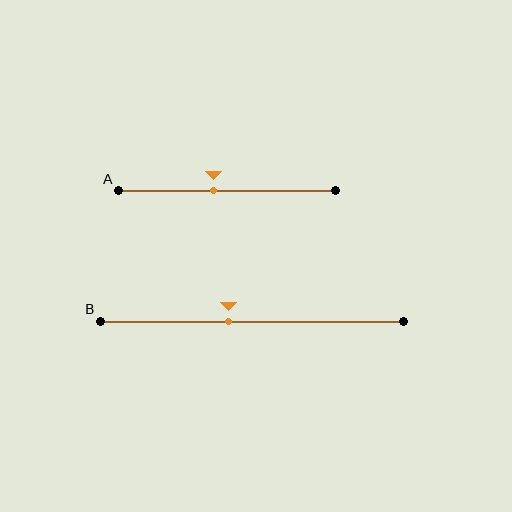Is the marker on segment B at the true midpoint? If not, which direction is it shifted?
No, the marker on segment B is shifted to the left by about 8% of the segment length.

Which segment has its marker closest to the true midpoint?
Segment A has its marker closest to the true midpoint.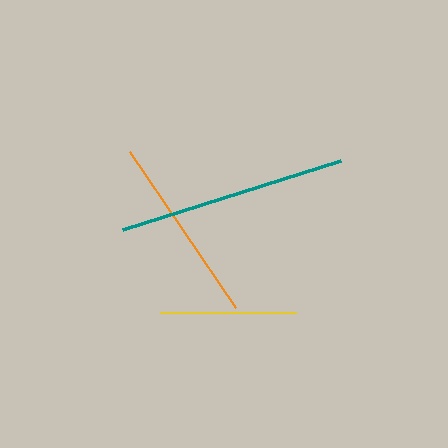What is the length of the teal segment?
The teal segment is approximately 229 pixels long.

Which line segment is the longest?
The teal line is the longest at approximately 229 pixels.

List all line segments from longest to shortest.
From longest to shortest: teal, orange, yellow.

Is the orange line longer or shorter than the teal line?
The teal line is longer than the orange line.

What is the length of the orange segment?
The orange segment is approximately 188 pixels long.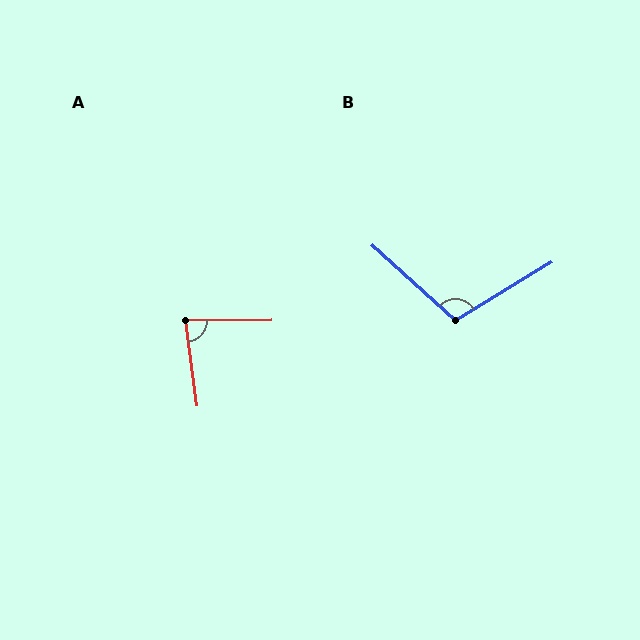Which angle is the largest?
B, at approximately 107 degrees.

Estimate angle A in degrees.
Approximately 83 degrees.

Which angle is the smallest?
A, at approximately 83 degrees.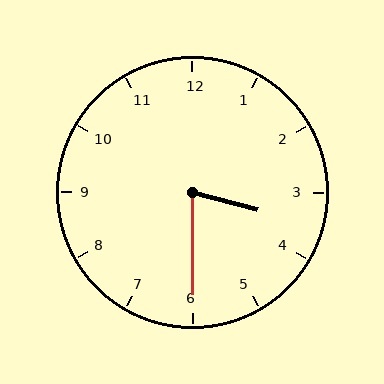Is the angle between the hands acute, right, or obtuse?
It is acute.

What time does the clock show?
3:30.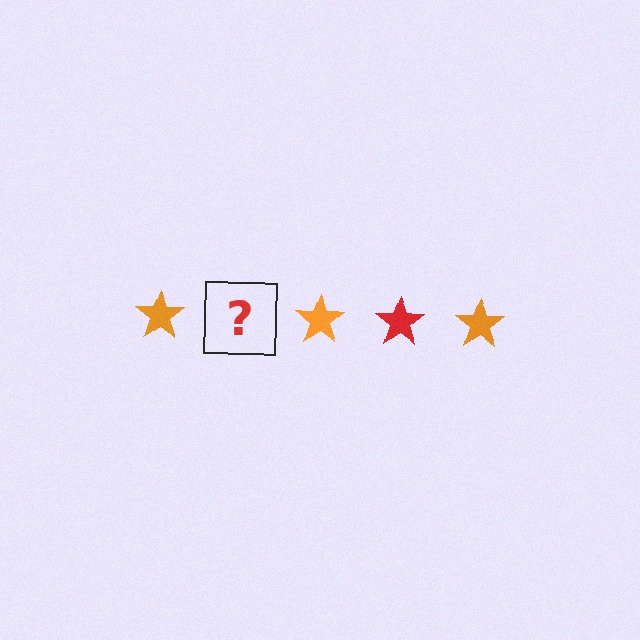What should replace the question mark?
The question mark should be replaced with a red star.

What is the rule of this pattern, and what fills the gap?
The rule is that the pattern cycles through orange, red stars. The gap should be filled with a red star.